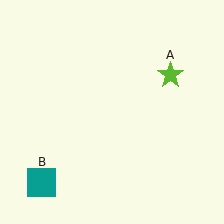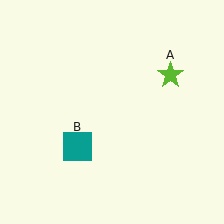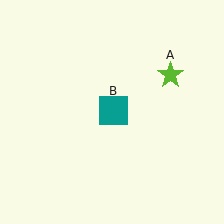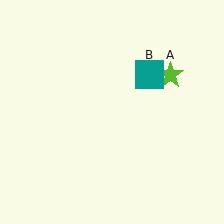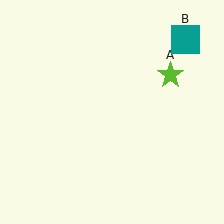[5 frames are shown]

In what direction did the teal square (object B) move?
The teal square (object B) moved up and to the right.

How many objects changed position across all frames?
1 object changed position: teal square (object B).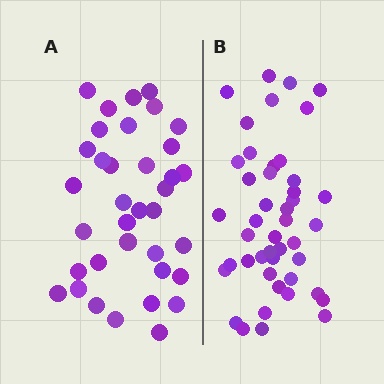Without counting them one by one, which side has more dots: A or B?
Region B (the right region) has more dots.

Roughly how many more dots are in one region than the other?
Region B has roughly 8 or so more dots than region A.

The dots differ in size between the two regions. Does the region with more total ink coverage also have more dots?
No. Region A has more total ink coverage because its dots are larger, but region B actually contains more individual dots. Total area can be misleading — the number of items is what matters here.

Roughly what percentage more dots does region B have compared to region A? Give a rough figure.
About 25% more.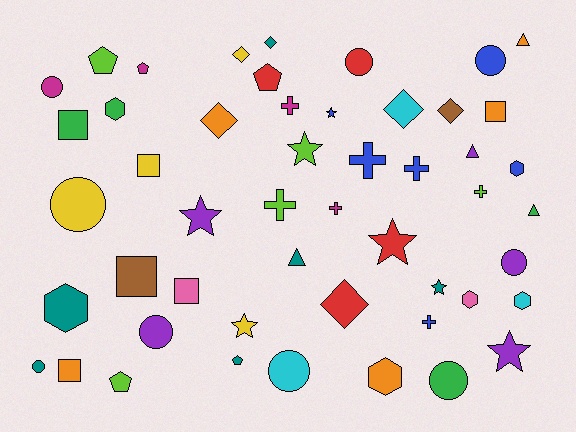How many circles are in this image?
There are 9 circles.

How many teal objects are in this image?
There are 6 teal objects.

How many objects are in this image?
There are 50 objects.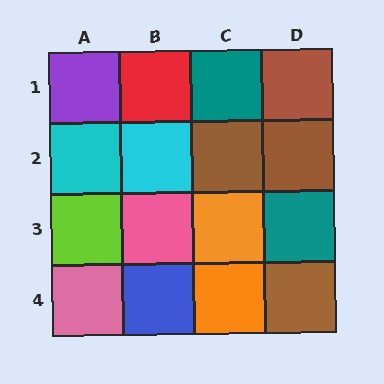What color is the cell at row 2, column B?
Cyan.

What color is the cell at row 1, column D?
Brown.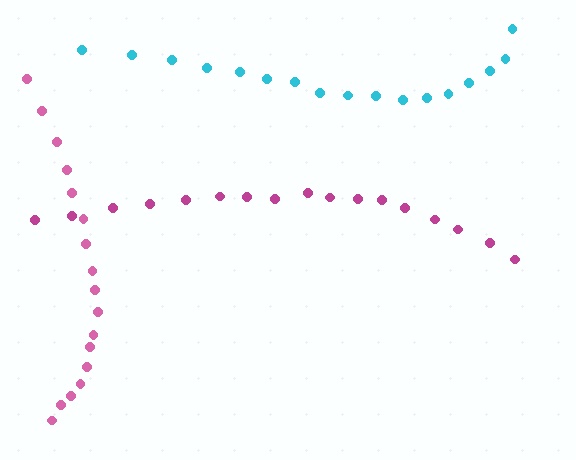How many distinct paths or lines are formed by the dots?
There are 3 distinct paths.